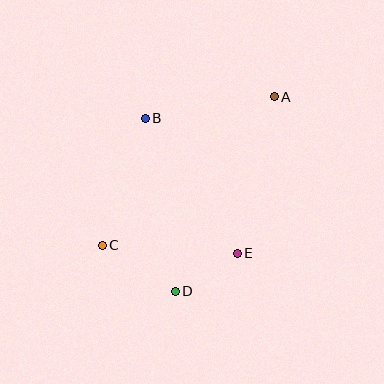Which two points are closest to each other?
Points D and E are closest to each other.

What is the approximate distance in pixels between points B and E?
The distance between B and E is approximately 163 pixels.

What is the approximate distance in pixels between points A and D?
The distance between A and D is approximately 218 pixels.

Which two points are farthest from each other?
Points A and C are farthest from each other.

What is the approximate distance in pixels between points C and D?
The distance between C and D is approximately 86 pixels.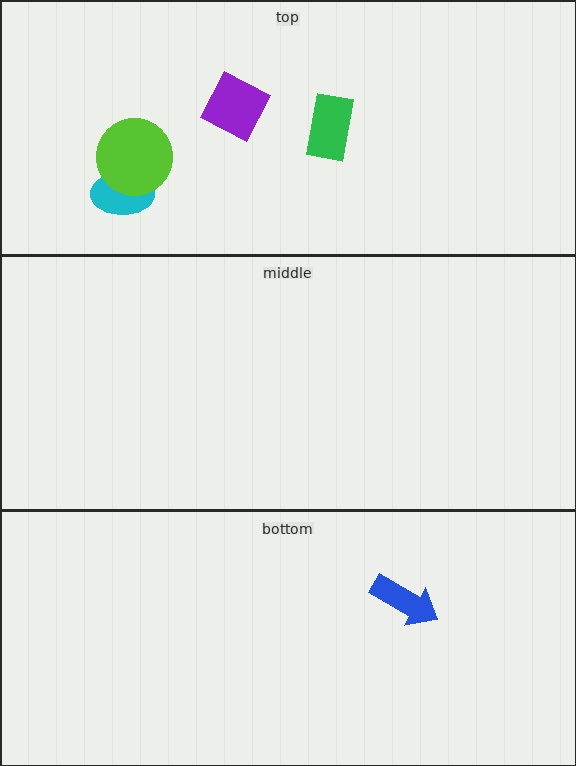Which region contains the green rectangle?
The top region.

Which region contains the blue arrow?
The bottom region.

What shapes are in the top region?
The cyan ellipse, the green rectangle, the lime circle, the purple diamond.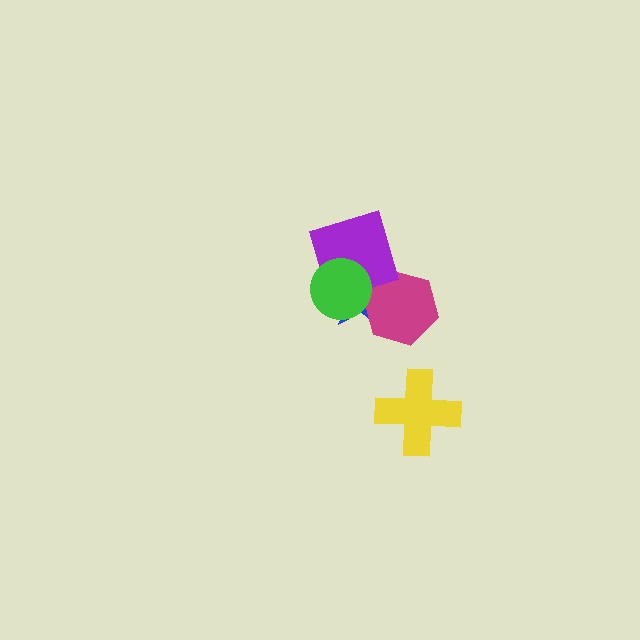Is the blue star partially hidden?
Yes, it is partially covered by another shape.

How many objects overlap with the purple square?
2 objects overlap with the purple square.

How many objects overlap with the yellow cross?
0 objects overlap with the yellow cross.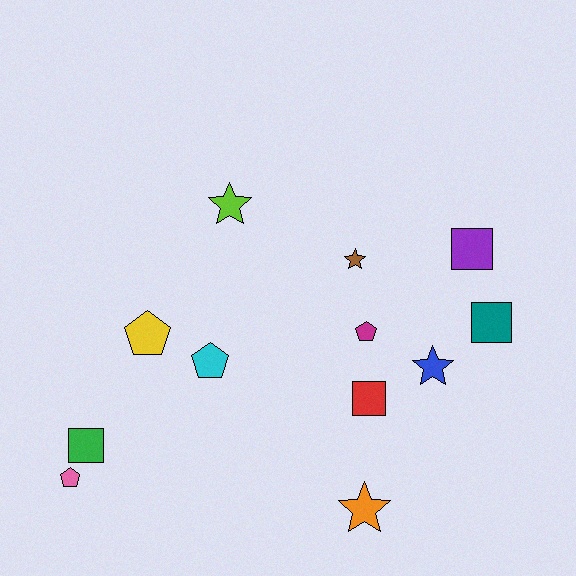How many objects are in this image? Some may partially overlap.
There are 12 objects.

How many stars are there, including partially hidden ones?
There are 4 stars.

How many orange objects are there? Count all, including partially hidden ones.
There is 1 orange object.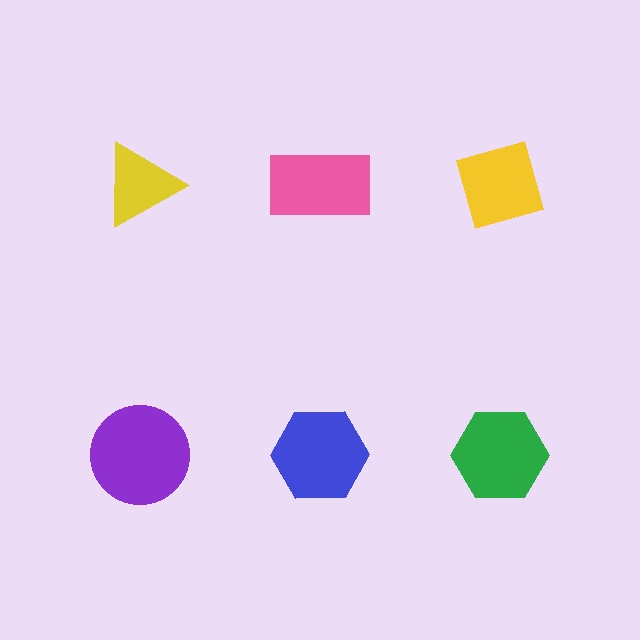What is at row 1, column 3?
A yellow diamond.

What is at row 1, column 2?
A pink rectangle.